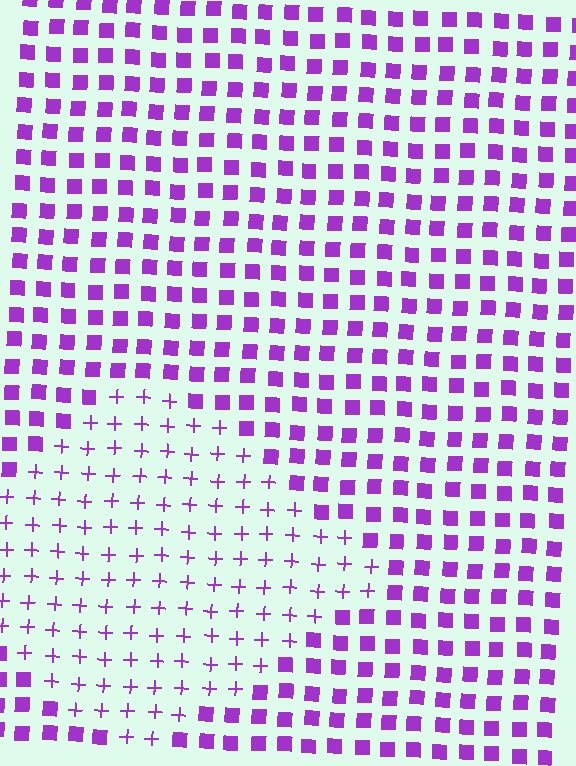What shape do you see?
I see a diamond.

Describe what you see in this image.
The image is filled with small purple elements arranged in a uniform grid. A diamond-shaped region contains plus signs, while the surrounding area contains squares. The boundary is defined purely by the change in element shape.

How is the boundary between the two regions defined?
The boundary is defined by a change in element shape: plus signs inside vs. squares outside. All elements share the same color and spacing.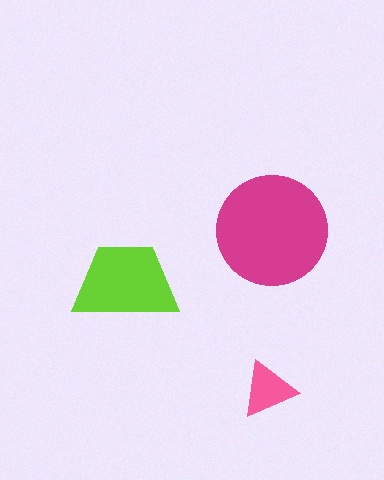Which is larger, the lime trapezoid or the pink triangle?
The lime trapezoid.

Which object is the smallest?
The pink triangle.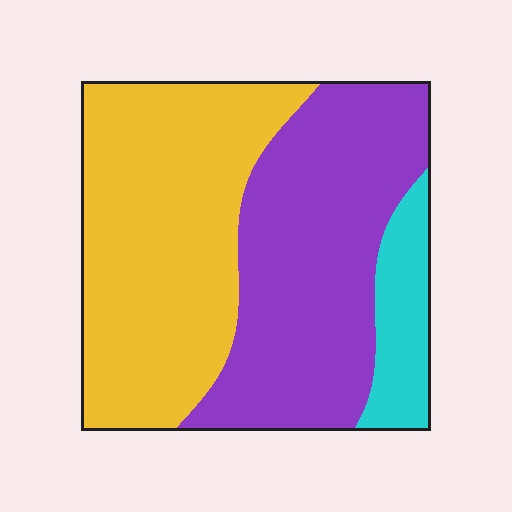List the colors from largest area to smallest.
From largest to smallest: yellow, purple, cyan.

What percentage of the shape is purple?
Purple takes up about two fifths (2/5) of the shape.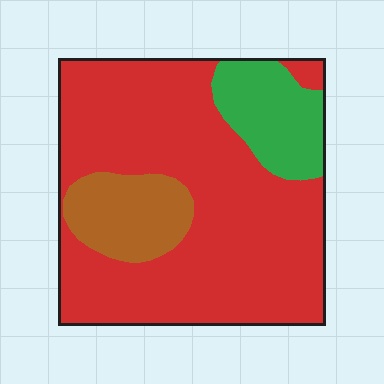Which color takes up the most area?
Red, at roughly 75%.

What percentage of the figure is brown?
Brown takes up about one eighth (1/8) of the figure.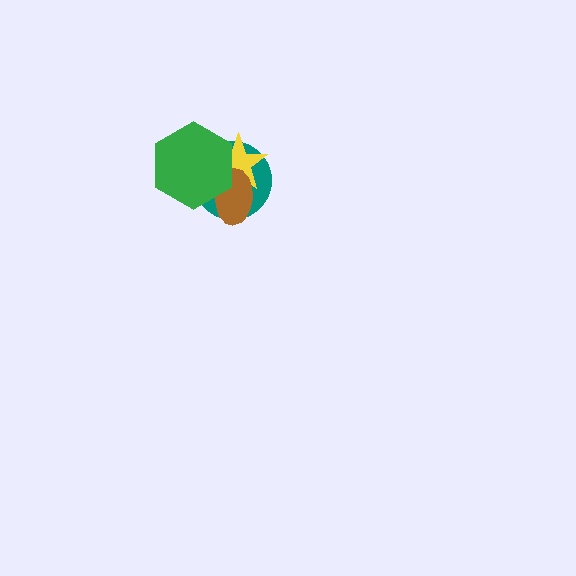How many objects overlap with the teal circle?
3 objects overlap with the teal circle.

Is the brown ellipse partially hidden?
Yes, it is partially covered by another shape.